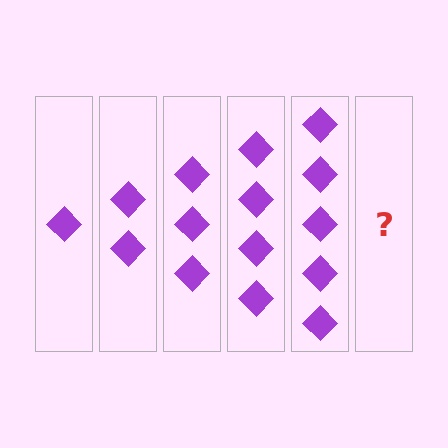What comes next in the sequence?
The next element should be 6 diamonds.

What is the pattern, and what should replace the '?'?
The pattern is that each step adds one more diamond. The '?' should be 6 diamonds.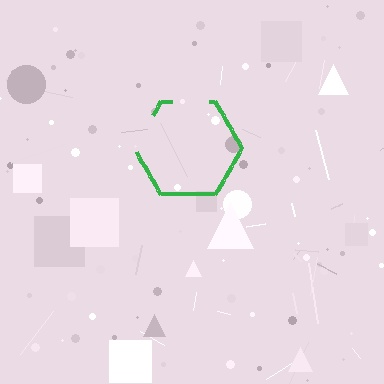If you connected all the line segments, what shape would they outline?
They would outline a hexagon.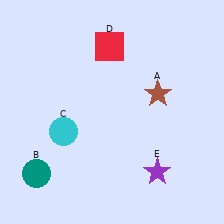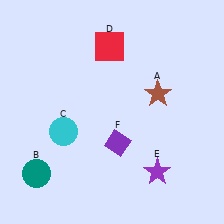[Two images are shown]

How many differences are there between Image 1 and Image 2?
There is 1 difference between the two images.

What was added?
A purple diamond (F) was added in Image 2.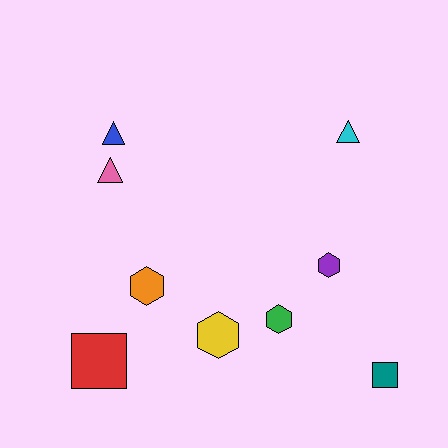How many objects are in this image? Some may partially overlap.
There are 9 objects.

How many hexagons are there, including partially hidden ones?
There are 4 hexagons.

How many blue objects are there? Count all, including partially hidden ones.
There is 1 blue object.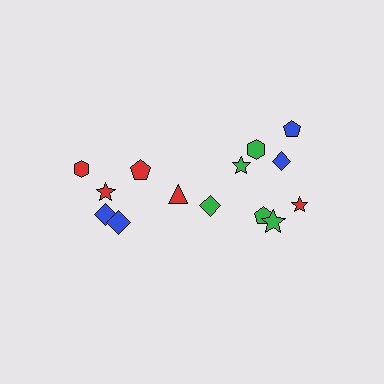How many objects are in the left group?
There are 6 objects.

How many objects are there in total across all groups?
There are 14 objects.